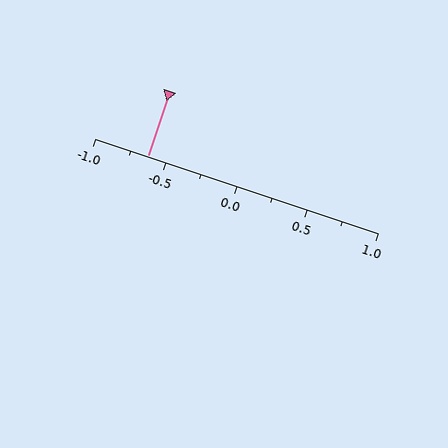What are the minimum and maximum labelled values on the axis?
The axis runs from -1.0 to 1.0.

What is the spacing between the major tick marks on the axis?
The major ticks are spaced 0.5 apart.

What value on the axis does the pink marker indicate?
The marker indicates approximately -0.62.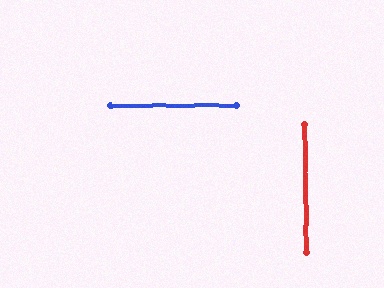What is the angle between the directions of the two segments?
Approximately 90 degrees.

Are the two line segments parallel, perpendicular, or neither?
Perpendicular — they meet at approximately 90°.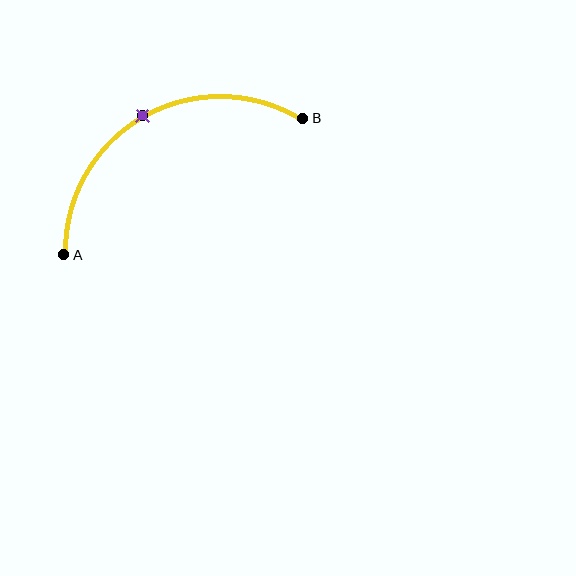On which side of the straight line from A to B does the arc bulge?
The arc bulges above the straight line connecting A and B.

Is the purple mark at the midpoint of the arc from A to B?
Yes. The purple mark lies on the arc at equal arc-length from both A and B — it is the arc midpoint.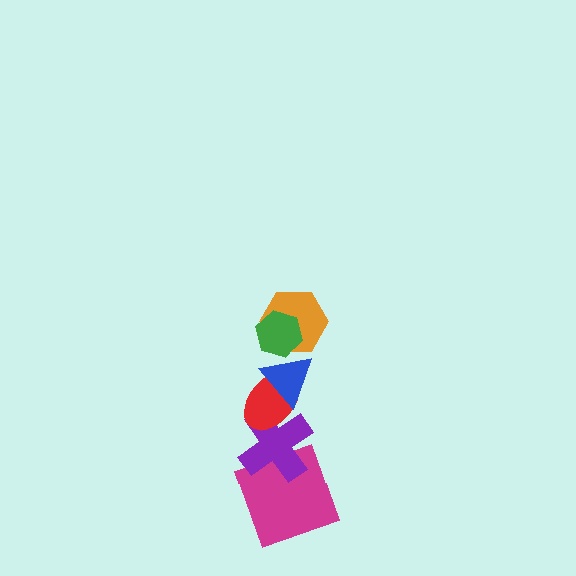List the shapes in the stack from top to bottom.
From top to bottom: the green hexagon, the orange hexagon, the blue triangle, the red ellipse, the purple cross, the magenta square.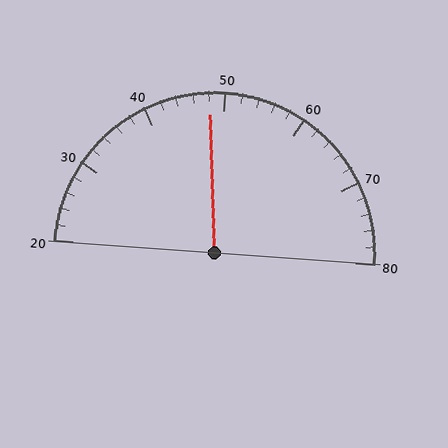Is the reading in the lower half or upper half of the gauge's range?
The reading is in the lower half of the range (20 to 80).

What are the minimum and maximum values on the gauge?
The gauge ranges from 20 to 80.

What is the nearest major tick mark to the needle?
The nearest major tick mark is 50.